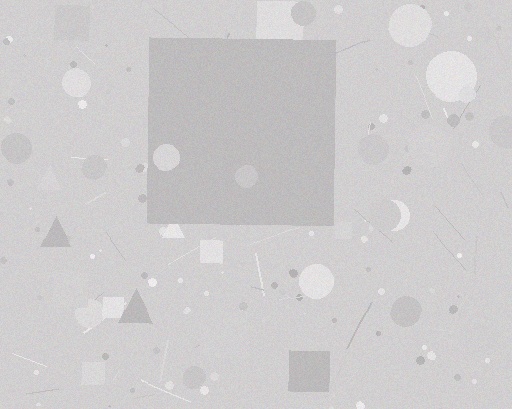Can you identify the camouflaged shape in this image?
The camouflaged shape is a square.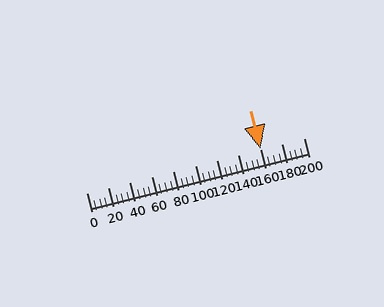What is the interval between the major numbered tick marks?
The major tick marks are spaced 20 units apart.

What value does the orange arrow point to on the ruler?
The orange arrow points to approximately 160.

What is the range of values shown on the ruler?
The ruler shows values from 0 to 200.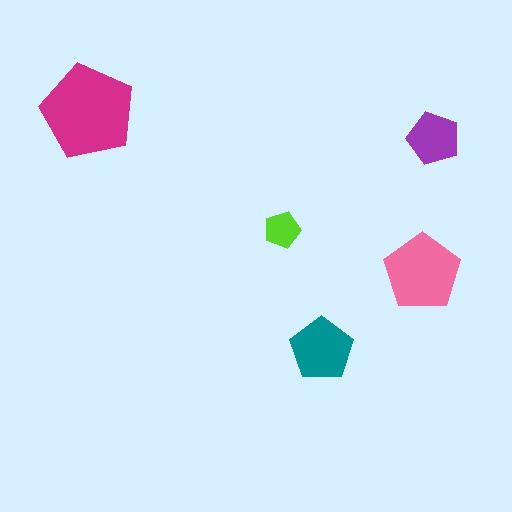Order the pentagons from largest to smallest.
the magenta one, the pink one, the teal one, the purple one, the lime one.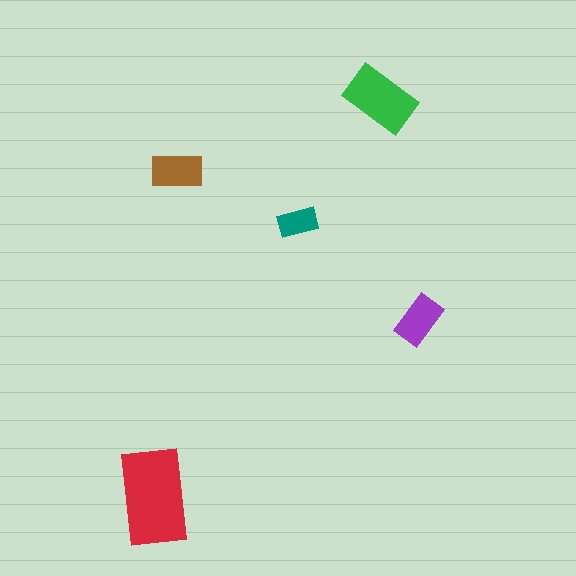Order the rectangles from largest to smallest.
the red one, the green one, the brown one, the purple one, the teal one.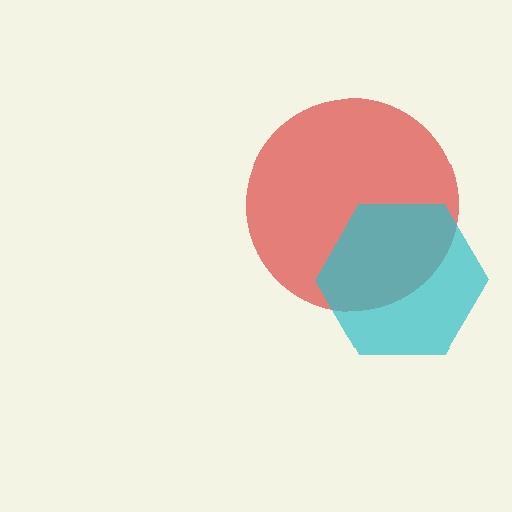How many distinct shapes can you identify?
There are 2 distinct shapes: a red circle, a cyan hexagon.